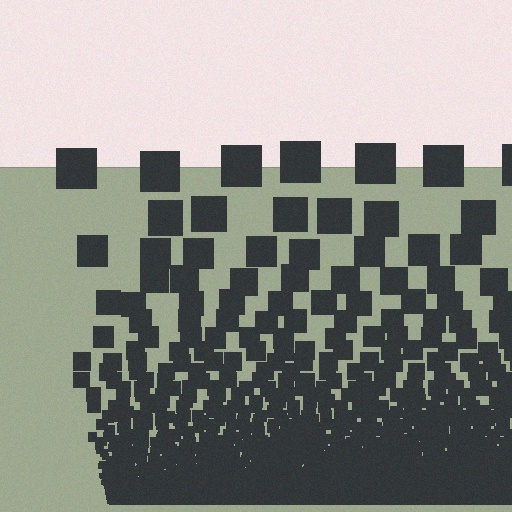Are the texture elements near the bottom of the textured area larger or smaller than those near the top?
Smaller. The gradient is inverted — elements near the bottom are smaller and denser.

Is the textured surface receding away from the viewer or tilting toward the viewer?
The surface appears to tilt toward the viewer. Texture elements get larger and sparser toward the top.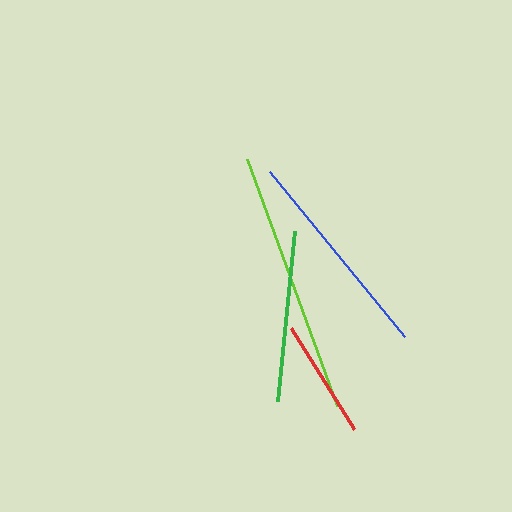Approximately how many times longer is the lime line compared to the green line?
The lime line is approximately 1.5 times the length of the green line.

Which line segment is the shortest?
The red line is the shortest at approximately 118 pixels.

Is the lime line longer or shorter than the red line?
The lime line is longer than the red line.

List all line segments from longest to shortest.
From longest to shortest: lime, blue, green, red.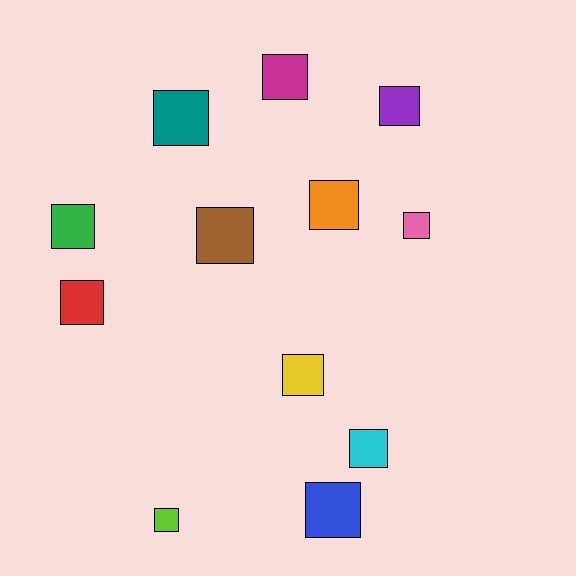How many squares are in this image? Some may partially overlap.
There are 12 squares.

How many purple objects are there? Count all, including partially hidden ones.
There is 1 purple object.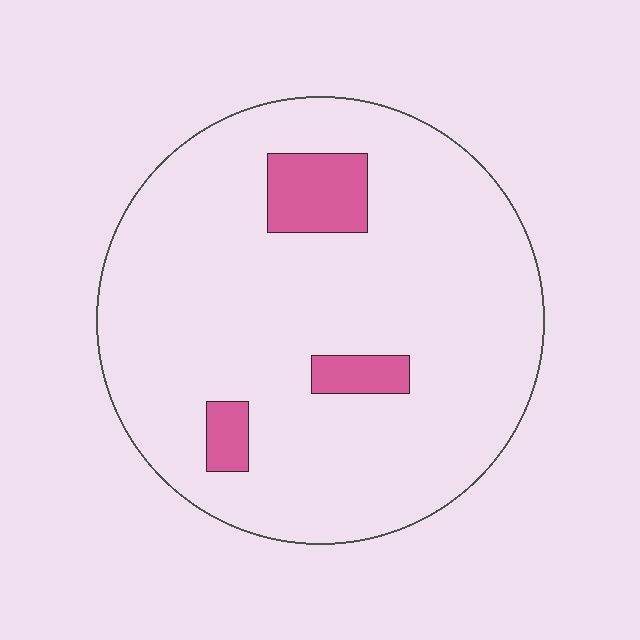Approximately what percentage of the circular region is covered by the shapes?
Approximately 10%.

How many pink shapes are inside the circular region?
3.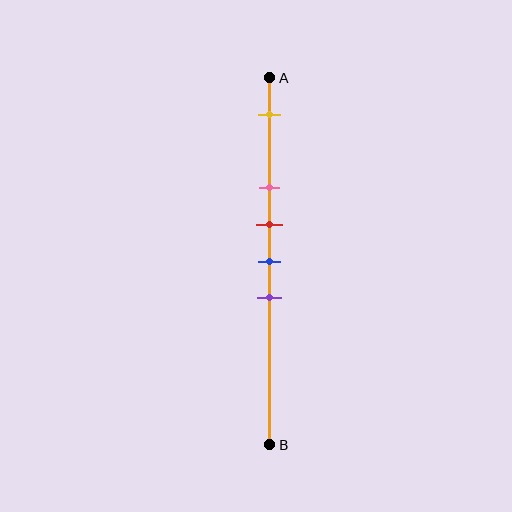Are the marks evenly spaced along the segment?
No, the marks are not evenly spaced.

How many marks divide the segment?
There are 5 marks dividing the segment.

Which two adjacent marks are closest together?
The red and blue marks are the closest adjacent pair.